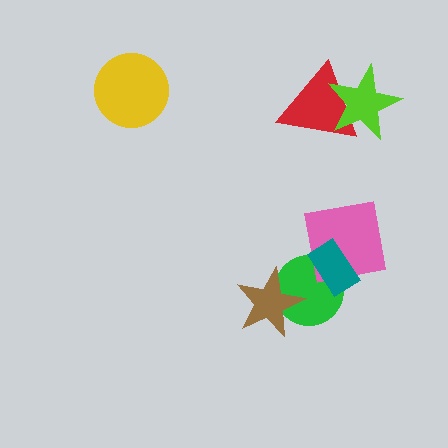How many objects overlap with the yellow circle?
0 objects overlap with the yellow circle.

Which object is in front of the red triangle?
The lime star is in front of the red triangle.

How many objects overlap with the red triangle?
1 object overlaps with the red triangle.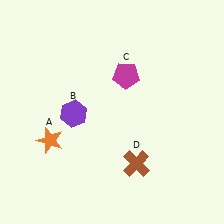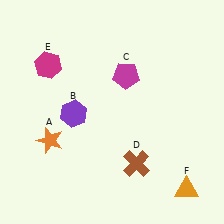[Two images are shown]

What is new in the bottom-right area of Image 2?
An orange triangle (F) was added in the bottom-right area of Image 2.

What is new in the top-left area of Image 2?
A magenta hexagon (E) was added in the top-left area of Image 2.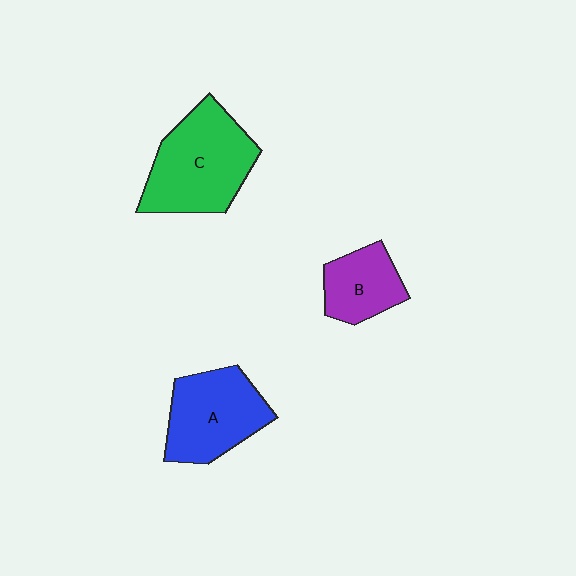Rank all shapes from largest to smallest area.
From largest to smallest: C (green), A (blue), B (purple).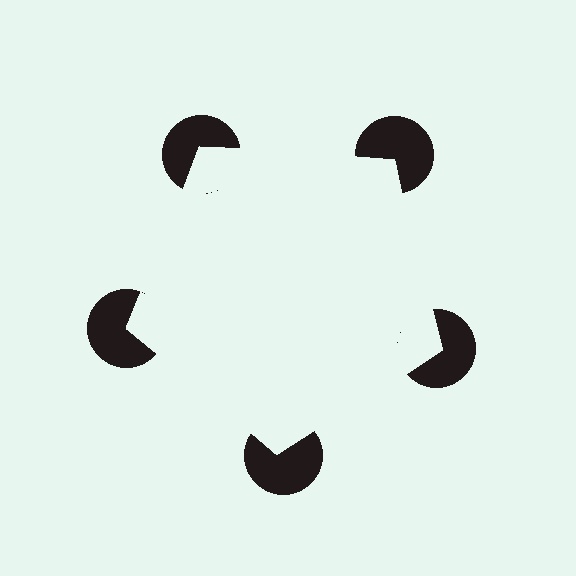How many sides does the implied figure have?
5 sides.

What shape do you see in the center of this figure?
An illusory pentagon — its edges are inferred from the aligned wedge cuts in the pac-man discs, not physically drawn.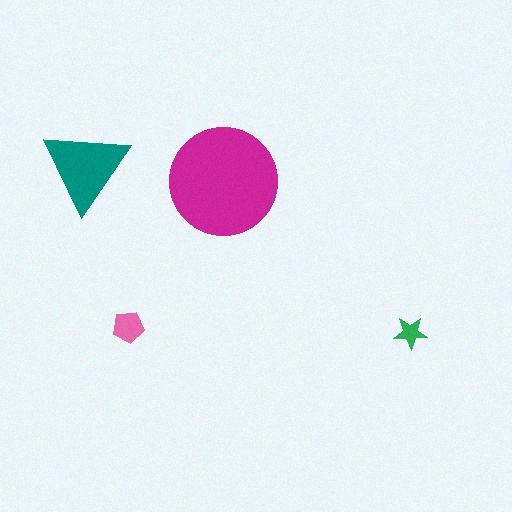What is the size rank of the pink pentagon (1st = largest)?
3rd.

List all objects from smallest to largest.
The green star, the pink pentagon, the teal triangle, the magenta circle.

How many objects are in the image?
There are 4 objects in the image.